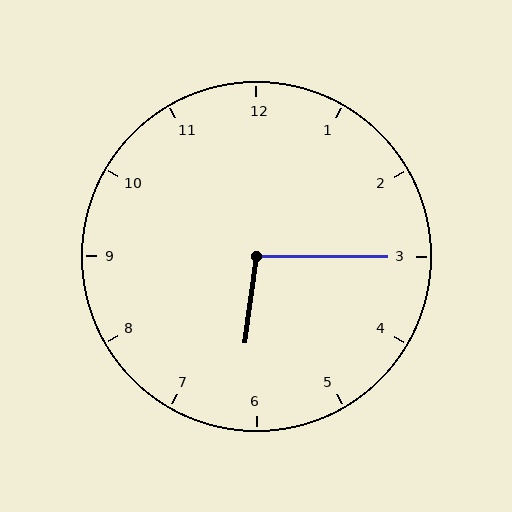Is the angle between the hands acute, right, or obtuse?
It is obtuse.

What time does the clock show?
6:15.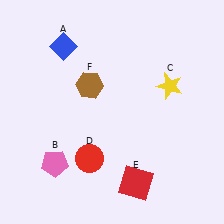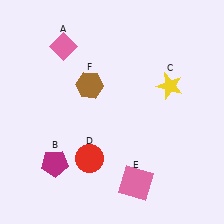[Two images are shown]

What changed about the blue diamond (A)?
In Image 1, A is blue. In Image 2, it changed to pink.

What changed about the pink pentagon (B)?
In Image 1, B is pink. In Image 2, it changed to magenta.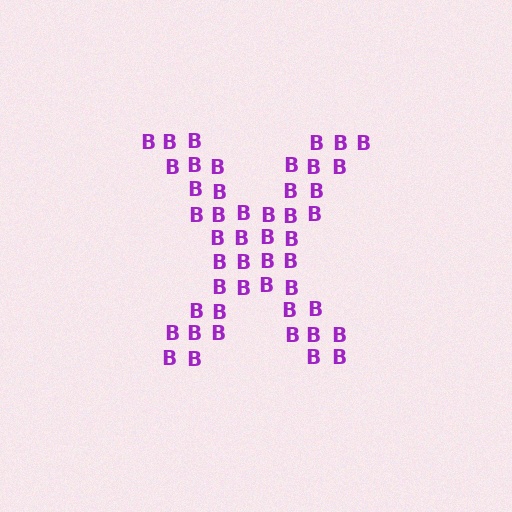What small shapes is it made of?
It is made of small letter B's.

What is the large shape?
The large shape is the letter X.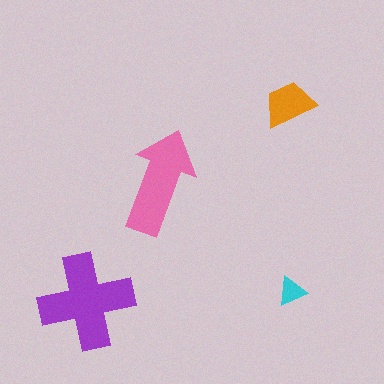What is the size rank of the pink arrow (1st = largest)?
2nd.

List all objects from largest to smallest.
The purple cross, the pink arrow, the orange trapezoid, the cyan triangle.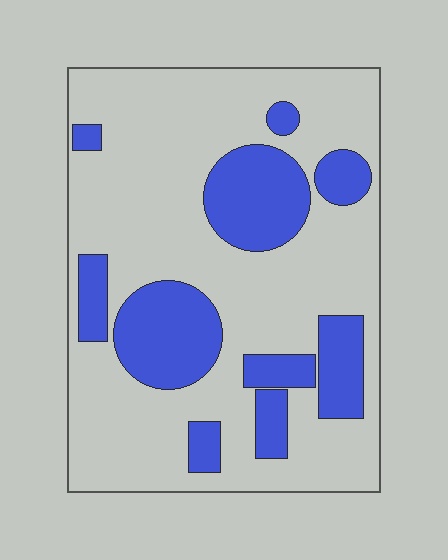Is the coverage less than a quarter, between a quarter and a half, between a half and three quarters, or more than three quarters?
Between a quarter and a half.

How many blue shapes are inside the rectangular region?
10.